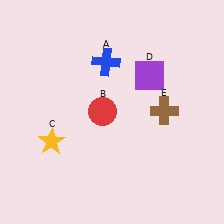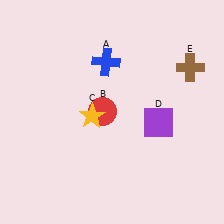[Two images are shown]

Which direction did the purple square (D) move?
The purple square (D) moved down.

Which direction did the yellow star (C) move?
The yellow star (C) moved right.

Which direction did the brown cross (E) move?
The brown cross (E) moved up.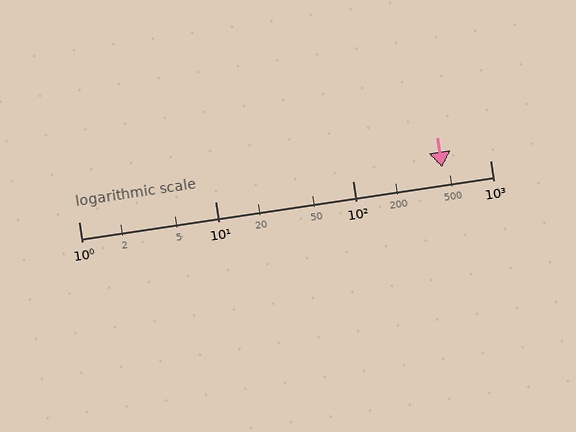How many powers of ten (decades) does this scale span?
The scale spans 3 decades, from 1 to 1000.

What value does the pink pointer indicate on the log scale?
The pointer indicates approximately 450.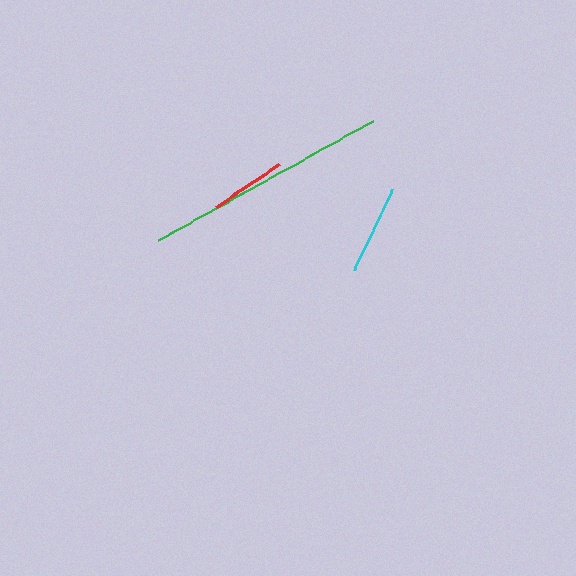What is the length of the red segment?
The red segment is approximately 76 pixels long.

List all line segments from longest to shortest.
From longest to shortest: green, cyan, red.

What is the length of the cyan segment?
The cyan segment is approximately 90 pixels long.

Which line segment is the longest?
The green line is the longest at approximately 246 pixels.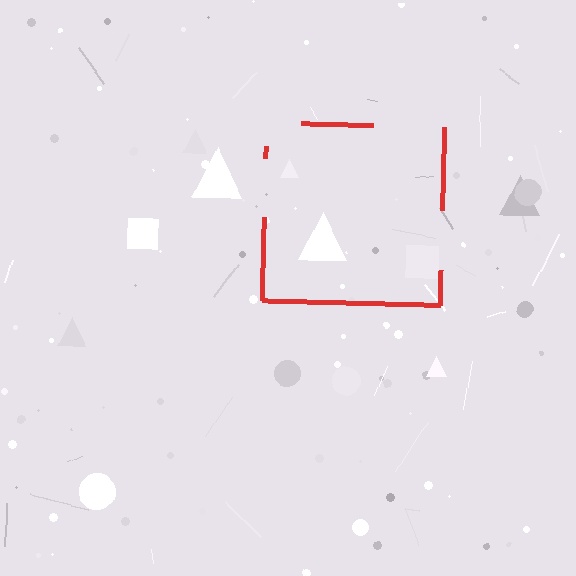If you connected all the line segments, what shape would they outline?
They would outline a square.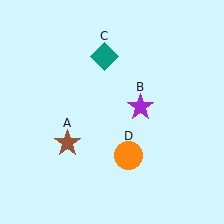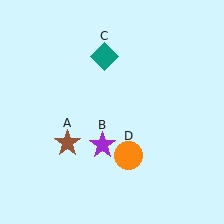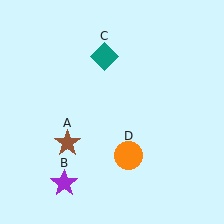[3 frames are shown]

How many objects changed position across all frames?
1 object changed position: purple star (object B).